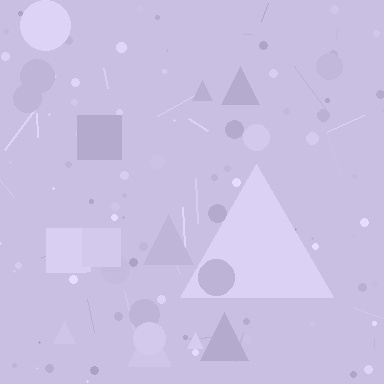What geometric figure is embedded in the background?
A triangle is embedded in the background.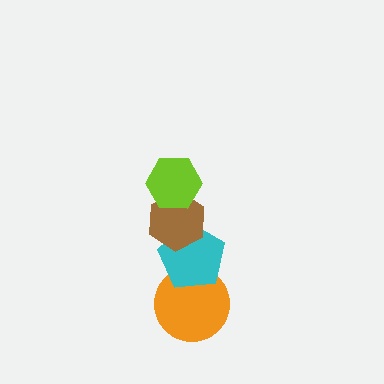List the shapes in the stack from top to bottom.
From top to bottom: the lime hexagon, the brown hexagon, the cyan pentagon, the orange circle.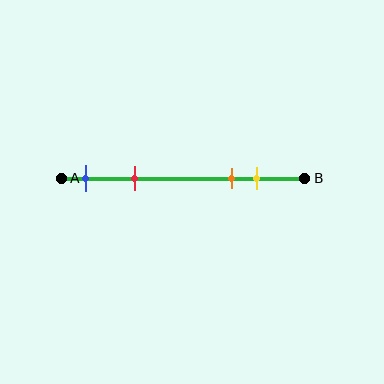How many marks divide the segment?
There are 4 marks dividing the segment.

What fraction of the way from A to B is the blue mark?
The blue mark is approximately 10% (0.1) of the way from A to B.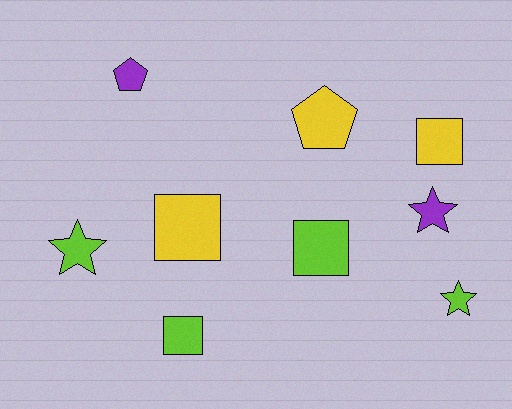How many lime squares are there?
There are 2 lime squares.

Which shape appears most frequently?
Square, with 4 objects.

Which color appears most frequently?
Lime, with 4 objects.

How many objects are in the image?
There are 9 objects.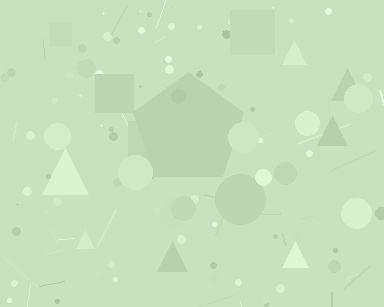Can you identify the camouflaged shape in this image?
The camouflaged shape is a pentagon.